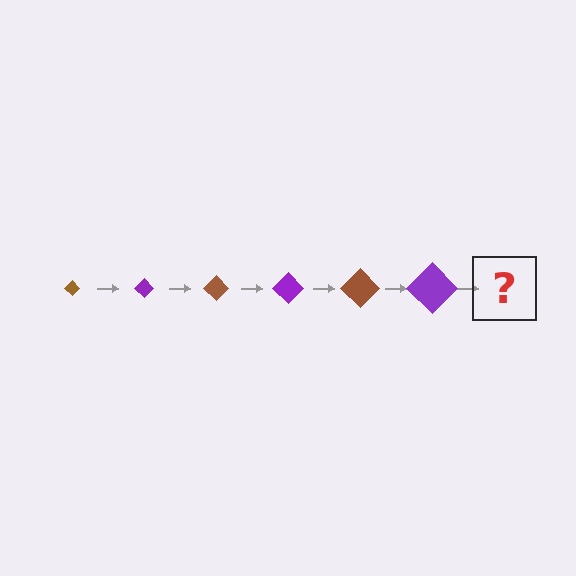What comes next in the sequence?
The next element should be a brown diamond, larger than the previous one.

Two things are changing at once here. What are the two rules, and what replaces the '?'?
The two rules are that the diamond grows larger each step and the color cycles through brown and purple. The '?' should be a brown diamond, larger than the previous one.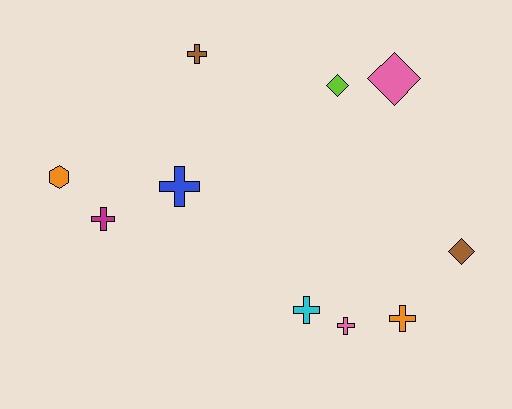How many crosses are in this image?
There are 6 crosses.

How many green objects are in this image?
There are no green objects.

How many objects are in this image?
There are 10 objects.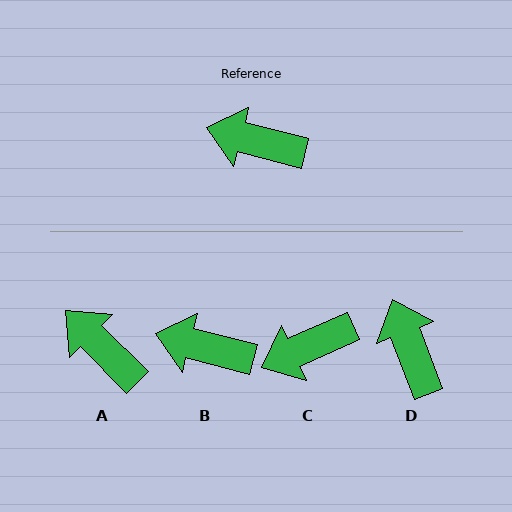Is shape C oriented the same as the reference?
No, it is off by about 39 degrees.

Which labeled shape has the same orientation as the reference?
B.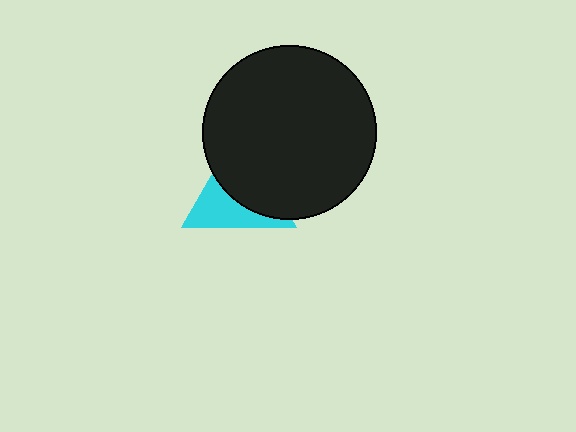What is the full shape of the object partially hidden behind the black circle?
The partially hidden object is a cyan triangle.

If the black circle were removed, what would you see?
You would see the complete cyan triangle.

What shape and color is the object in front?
The object in front is a black circle.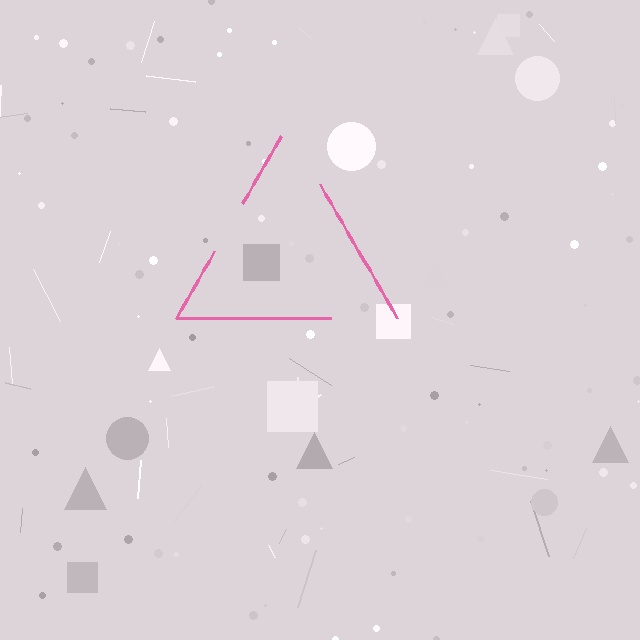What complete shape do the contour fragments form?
The contour fragments form a triangle.